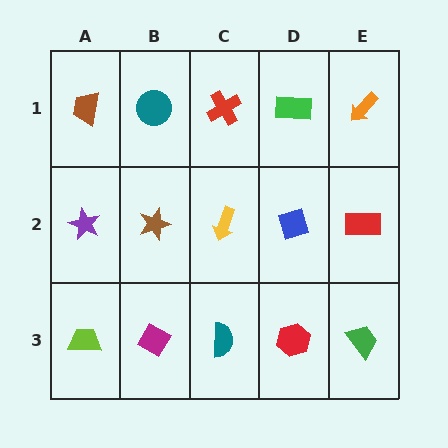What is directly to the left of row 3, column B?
A lime trapezoid.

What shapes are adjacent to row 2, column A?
A brown trapezoid (row 1, column A), a lime trapezoid (row 3, column A), a brown star (row 2, column B).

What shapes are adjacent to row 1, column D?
A blue diamond (row 2, column D), a red cross (row 1, column C), an orange arrow (row 1, column E).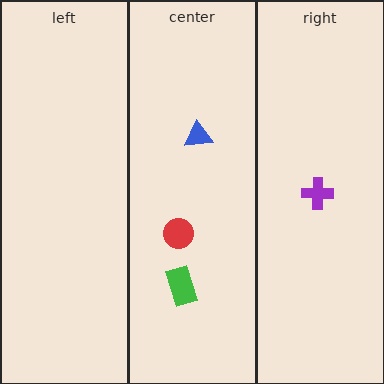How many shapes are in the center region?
3.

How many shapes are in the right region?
1.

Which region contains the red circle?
The center region.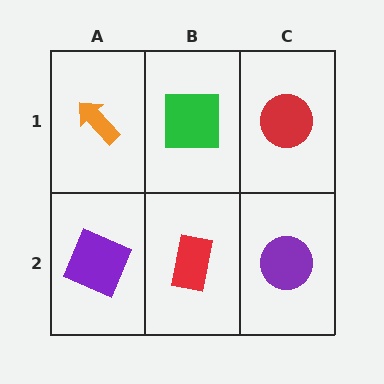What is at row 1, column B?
A green square.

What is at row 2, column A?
A purple square.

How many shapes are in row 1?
3 shapes.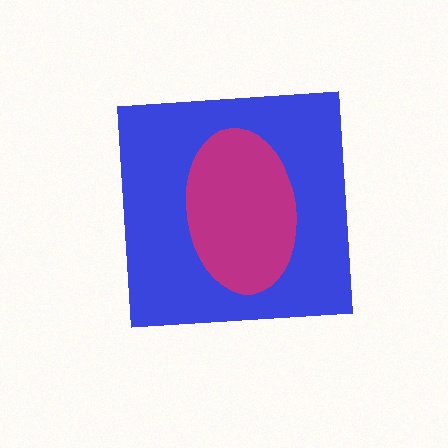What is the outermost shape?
The blue square.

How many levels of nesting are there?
2.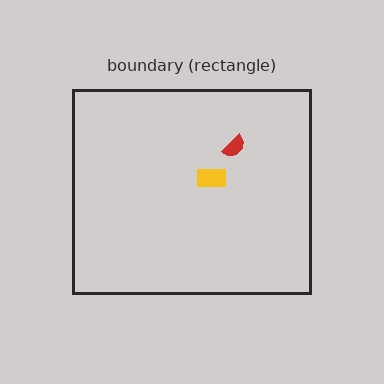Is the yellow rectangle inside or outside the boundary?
Inside.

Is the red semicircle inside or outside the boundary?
Inside.